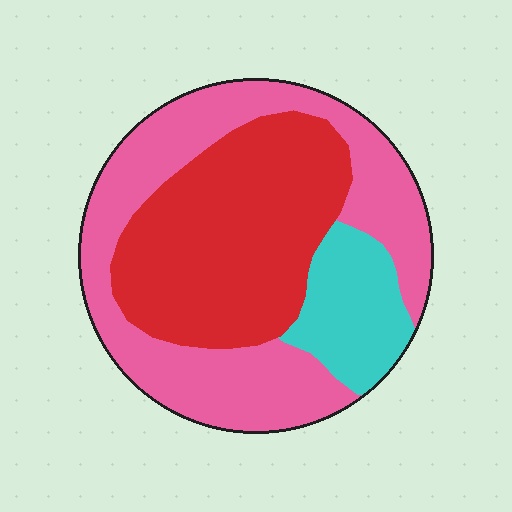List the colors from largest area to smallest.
From largest to smallest: pink, red, cyan.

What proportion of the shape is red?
Red takes up about two fifths (2/5) of the shape.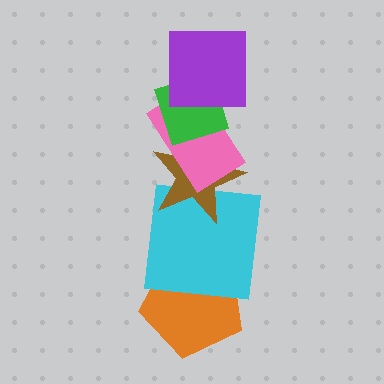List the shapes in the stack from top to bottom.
From top to bottom: the purple square, the green diamond, the pink rectangle, the brown star, the cyan square, the orange pentagon.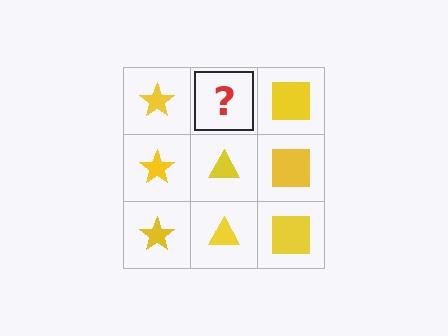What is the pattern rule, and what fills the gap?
The rule is that each column has a consistent shape. The gap should be filled with a yellow triangle.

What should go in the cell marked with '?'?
The missing cell should contain a yellow triangle.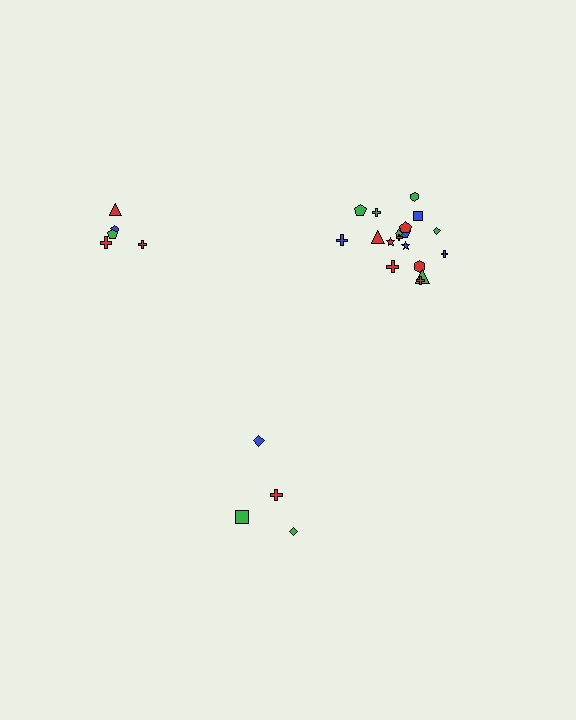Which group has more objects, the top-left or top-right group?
The top-right group.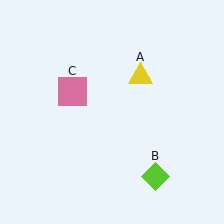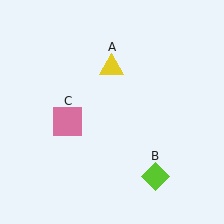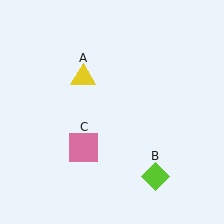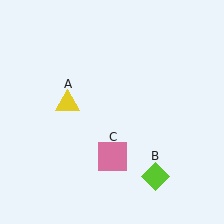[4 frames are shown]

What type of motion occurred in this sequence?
The yellow triangle (object A), pink square (object C) rotated counterclockwise around the center of the scene.